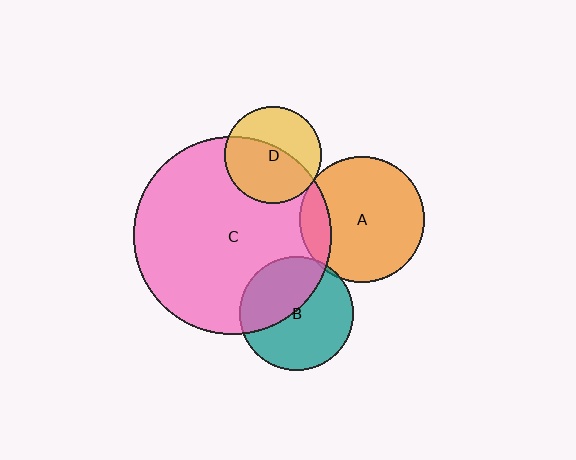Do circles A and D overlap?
Yes.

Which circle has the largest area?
Circle C (pink).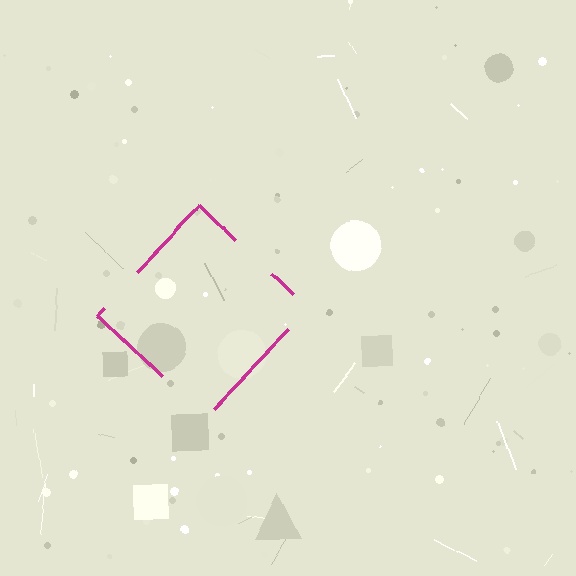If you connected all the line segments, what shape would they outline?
They would outline a diamond.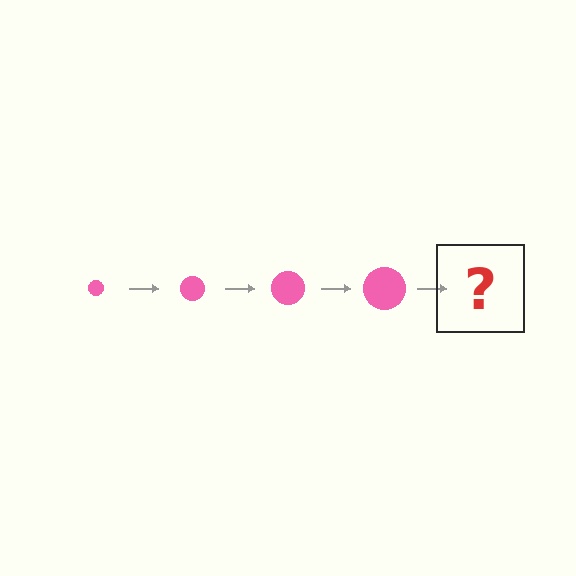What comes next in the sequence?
The next element should be a pink circle, larger than the previous one.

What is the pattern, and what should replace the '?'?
The pattern is that the circle gets progressively larger each step. The '?' should be a pink circle, larger than the previous one.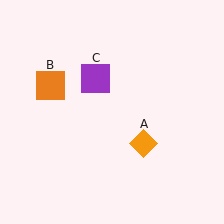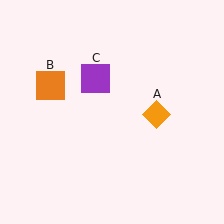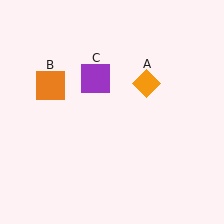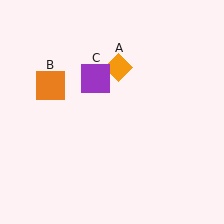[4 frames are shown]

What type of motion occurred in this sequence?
The orange diamond (object A) rotated counterclockwise around the center of the scene.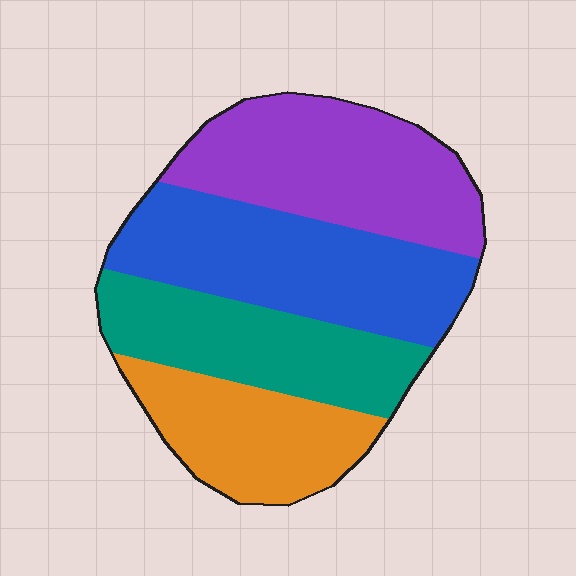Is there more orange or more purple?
Purple.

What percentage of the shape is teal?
Teal takes up about one fifth (1/5) of the shape.